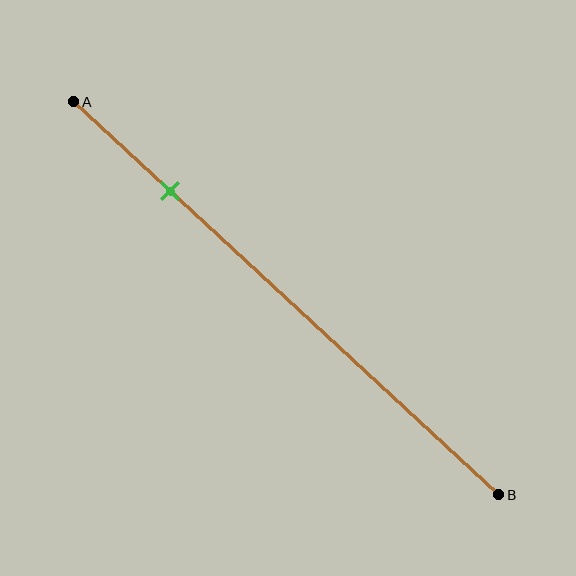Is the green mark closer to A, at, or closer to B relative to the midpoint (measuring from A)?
The green mark is closer to point A than the midpoint of segment AB.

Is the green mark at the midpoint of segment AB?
No, the mark is at about 25% from A, not at the 50% midpoint.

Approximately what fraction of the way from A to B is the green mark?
The green mark is approximately 25% of the way from A to B.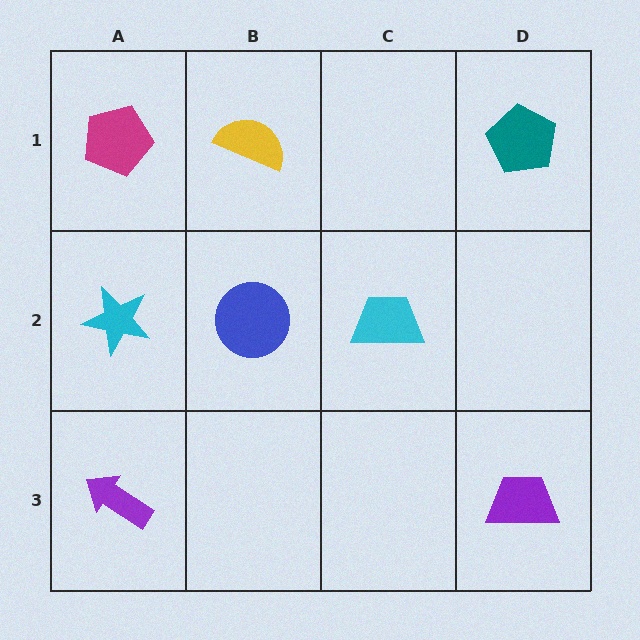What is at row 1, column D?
A teal pentagon.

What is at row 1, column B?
A yellow semicircle.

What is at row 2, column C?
A cyan trapezoid.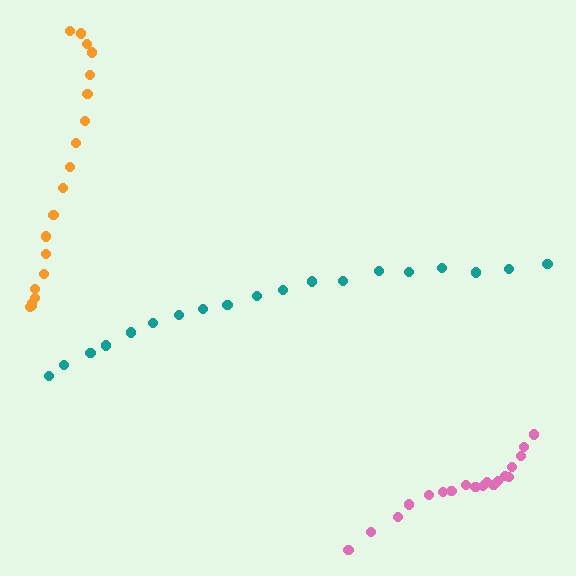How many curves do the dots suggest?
There are 3 distinct paths.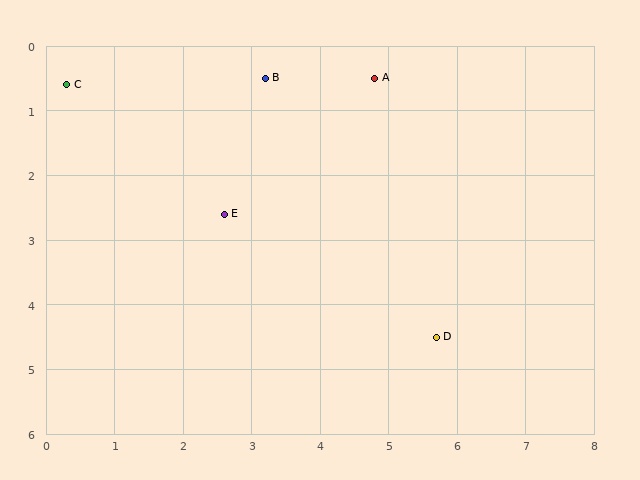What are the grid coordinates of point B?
Point B is at approximately (3.2, 0.5).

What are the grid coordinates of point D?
Point D is at approximately (5.7, 4.5).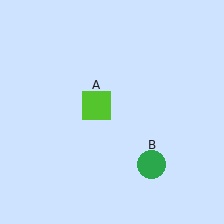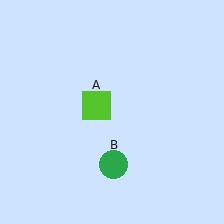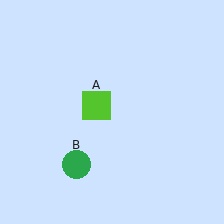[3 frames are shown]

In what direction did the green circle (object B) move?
The green circle (object B) moved left.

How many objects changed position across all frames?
1 object changed position: green circle (object B).